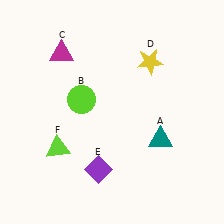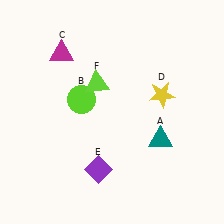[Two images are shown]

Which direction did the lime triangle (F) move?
The lime triangle (F) moved up.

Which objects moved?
The objects that moved are: the yellow star (D), the lime triangle (F).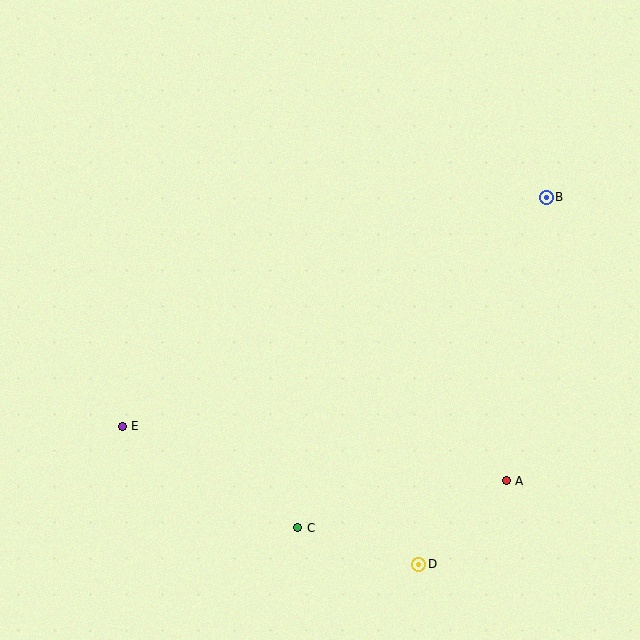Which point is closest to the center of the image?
Point C at (298, 528) is closest to the center.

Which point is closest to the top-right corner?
Point B is closest to the top-right corner.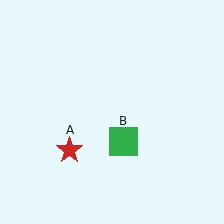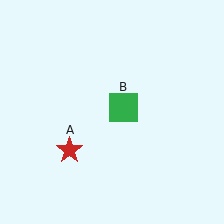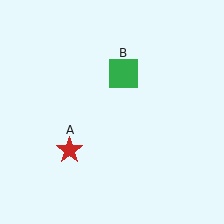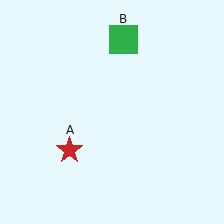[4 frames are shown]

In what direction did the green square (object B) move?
The green square (object B) moved up.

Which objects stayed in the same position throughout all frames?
Red star (object A) remained stationary.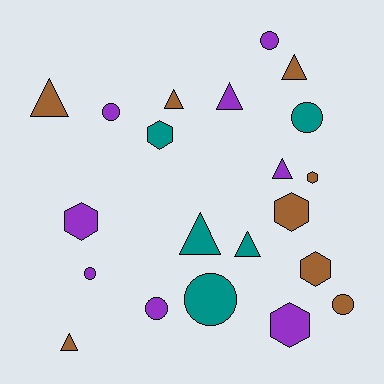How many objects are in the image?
There are 21 objects.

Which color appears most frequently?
Purple, with 8 objects.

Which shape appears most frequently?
Triangle, with 8 objects.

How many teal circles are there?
There are 2 teal circles.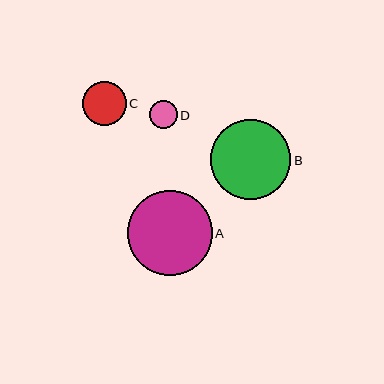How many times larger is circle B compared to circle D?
Circle B is approximately 2.9 times the size of circle D.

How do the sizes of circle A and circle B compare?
Circle A and circle B are approximately the same size.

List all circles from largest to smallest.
From largest to smallest: A, B, C, D.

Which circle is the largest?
Circle A is the largest with a size of approximately 85 pixels.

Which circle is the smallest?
Circle D is the smallest with a size of approximately 28 pixels.